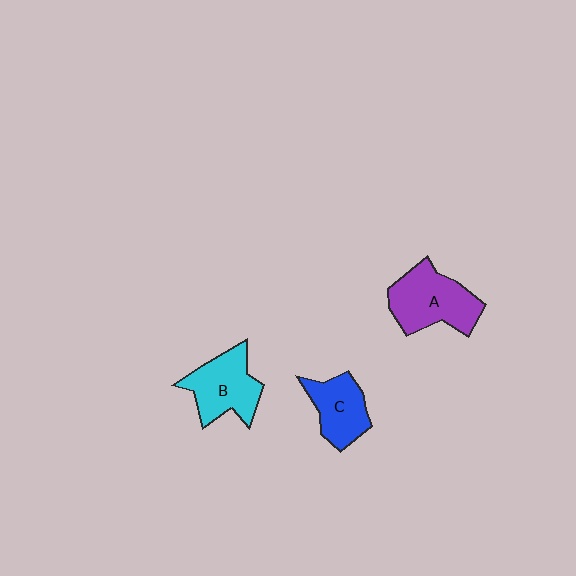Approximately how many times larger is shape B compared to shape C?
Approximately 1.2 times.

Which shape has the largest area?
Shape A (purple).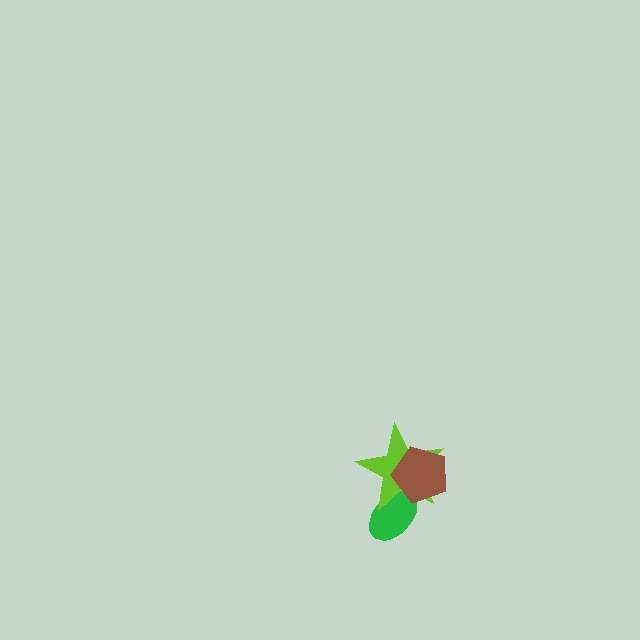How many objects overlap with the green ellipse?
2 objects overlap with the green ellipse.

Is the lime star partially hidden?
Yes, it is partially covered by another shape.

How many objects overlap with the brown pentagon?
2 objects overlap with the brown pentagon.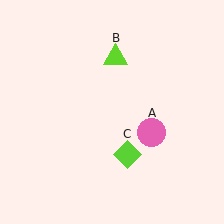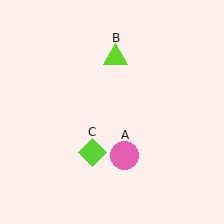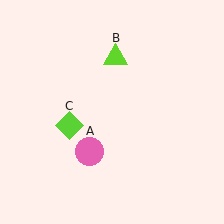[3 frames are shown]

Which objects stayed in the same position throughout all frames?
Lime triangle (object B) remained stationary.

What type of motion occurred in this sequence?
The pink circle (object A), lime diamond (object C) rotated clockwise around the center of the scene.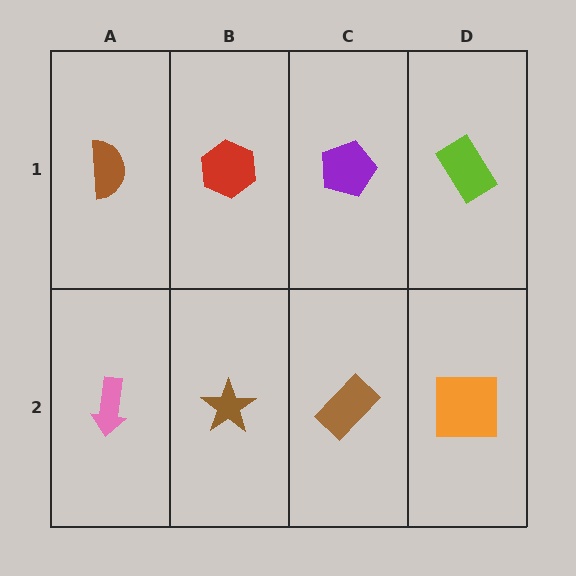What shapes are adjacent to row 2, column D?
A lime rectangle (row 1, column D), a brown rectangle (row 2, column C).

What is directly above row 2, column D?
A lime rectangle.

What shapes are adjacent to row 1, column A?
A pink arrow (row 2, column A), a red hexagon (row 1, column B).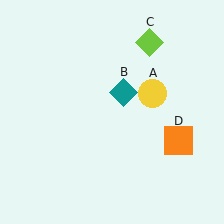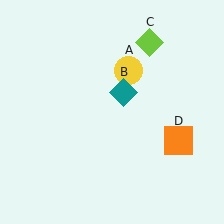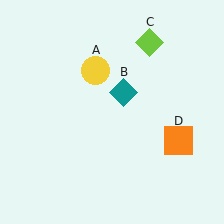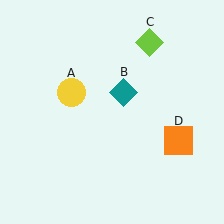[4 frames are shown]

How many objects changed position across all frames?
1 object changed position: yellow circle (object A).